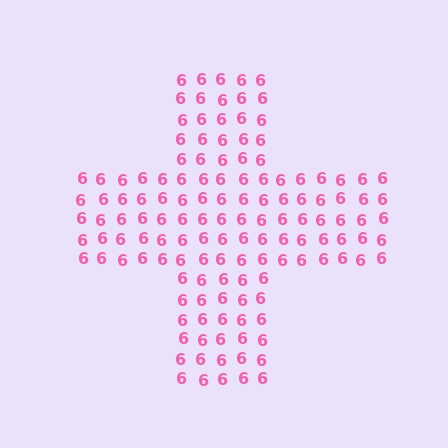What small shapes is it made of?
It is made of small digit 6's.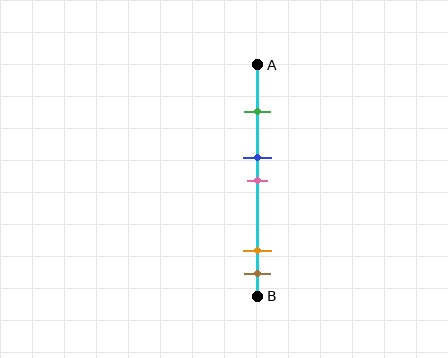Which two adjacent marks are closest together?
The blue and pink marks are the closest adjacent pair.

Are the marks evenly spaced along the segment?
No, the marks are not evenly spaced.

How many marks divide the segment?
There are 5 marks dividing the segment.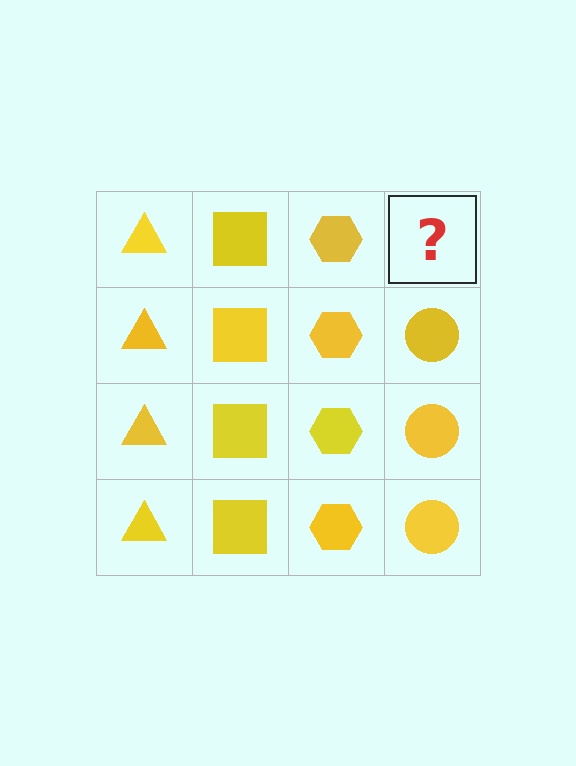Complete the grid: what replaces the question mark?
The question mark should be replaced with a yellow circle.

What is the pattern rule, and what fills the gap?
The rule is that each column has a consistent shape. The gap should be filled with a yellow circle.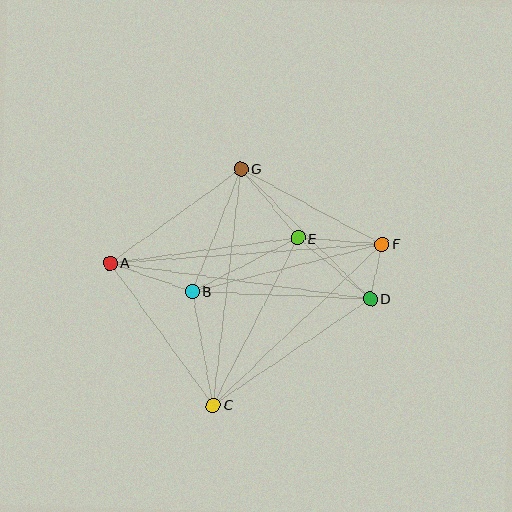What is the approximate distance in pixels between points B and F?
The distance between B and F is approximately 195 pixels.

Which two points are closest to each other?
Points D and F are closest to each other.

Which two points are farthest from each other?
Points A and F are farthest from each other.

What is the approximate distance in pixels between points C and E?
The distance between C and E is approximately 187 pixels.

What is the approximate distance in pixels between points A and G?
The distance between A and G is approximately 162 pixels.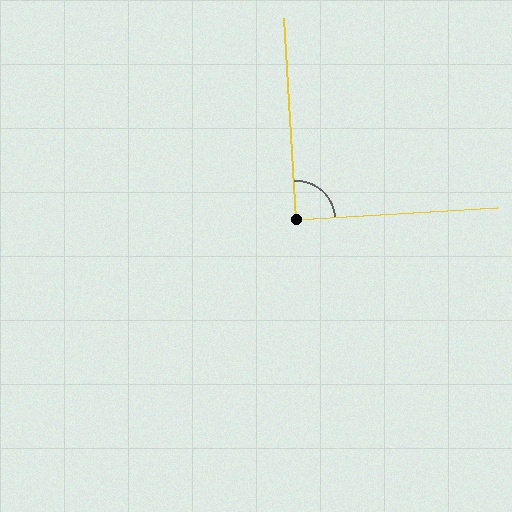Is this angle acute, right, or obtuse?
It is approximately a right angle.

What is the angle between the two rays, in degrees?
Approximately 90 degrees.